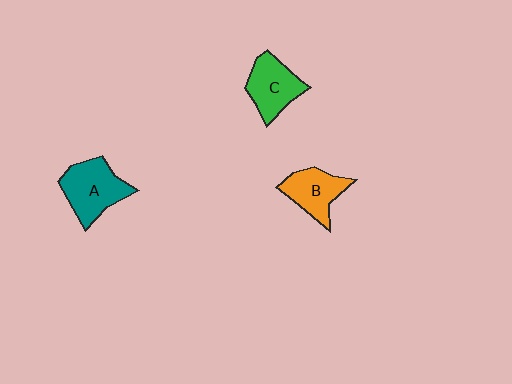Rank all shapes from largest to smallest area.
From largest to smallest: A (teal), C (green), B (orange).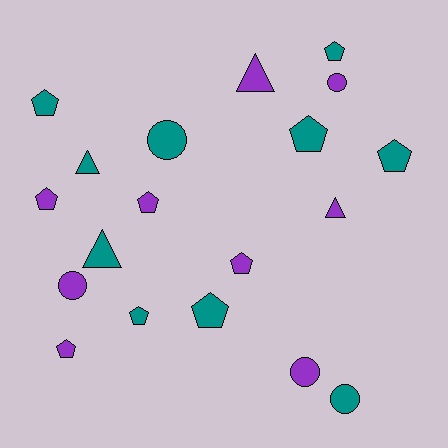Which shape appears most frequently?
Pentagon, with 10 objects.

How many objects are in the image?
There are 19 objects.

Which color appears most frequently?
Teal, with 10 objects.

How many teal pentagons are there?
There are 6 teal pentagons.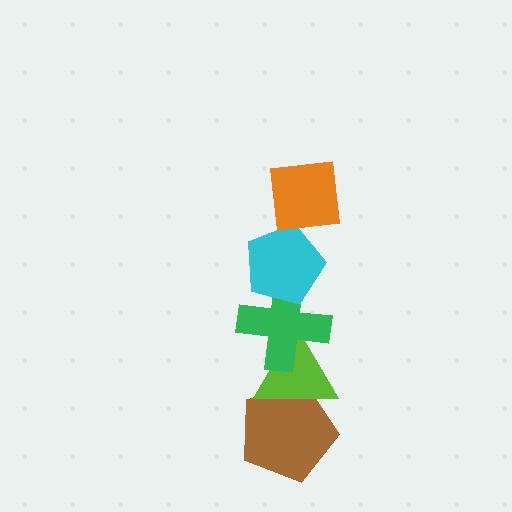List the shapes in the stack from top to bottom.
From top to bottom: the orange square, the cyan pentagon, the green cross, the lime triangle, the brown pentagon.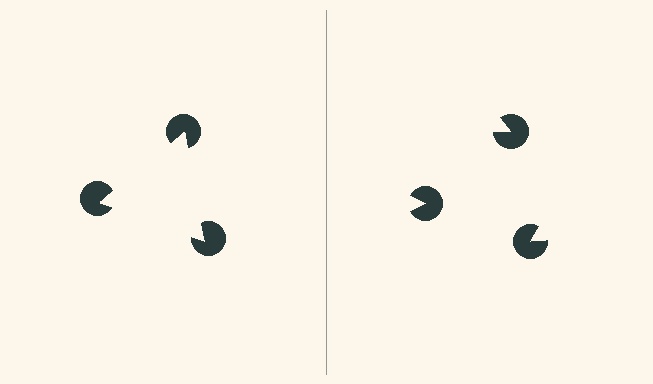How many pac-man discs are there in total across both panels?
6 — 3 on each side.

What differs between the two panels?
The pac-man discs are positioned identically on both sides; only the wedge orientations differ. On the left they align to a triangle; on the right they are misaligned.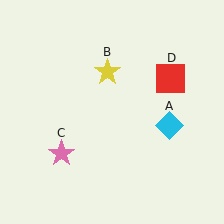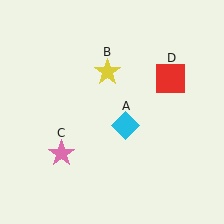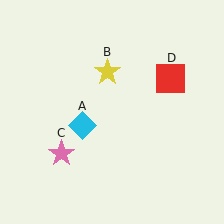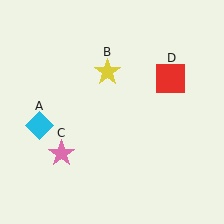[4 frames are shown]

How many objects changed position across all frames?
1 object changed position: cyan diamond (object A).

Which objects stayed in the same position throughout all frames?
Yellow star (object B) and pink star (object C) and red square (object D) remained stationary.